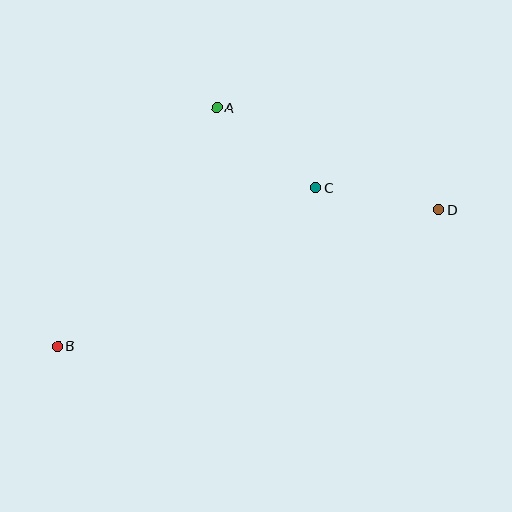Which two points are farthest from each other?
Points B and D are farthest from each other.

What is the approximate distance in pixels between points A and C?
The distance between A and C is approximately 128 pixels.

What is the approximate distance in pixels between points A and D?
The distance between A and D is approximately 244 pixels.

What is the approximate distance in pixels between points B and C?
The distance between B and C is approximately 303 pixels.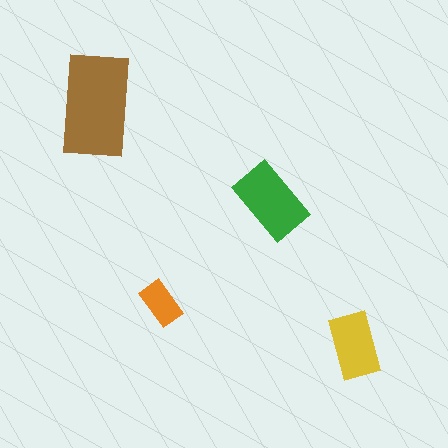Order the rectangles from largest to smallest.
the brown one, the green one, the yellow one, the orange one.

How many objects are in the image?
There are 4 objects in the image.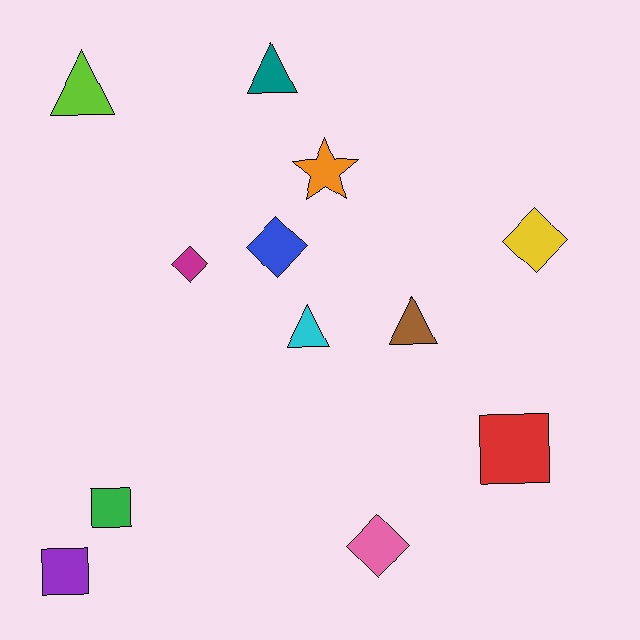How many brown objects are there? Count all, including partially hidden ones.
There is 1 brown object.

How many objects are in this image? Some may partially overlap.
There are 12 objects.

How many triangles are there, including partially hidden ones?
There are 4 triangles.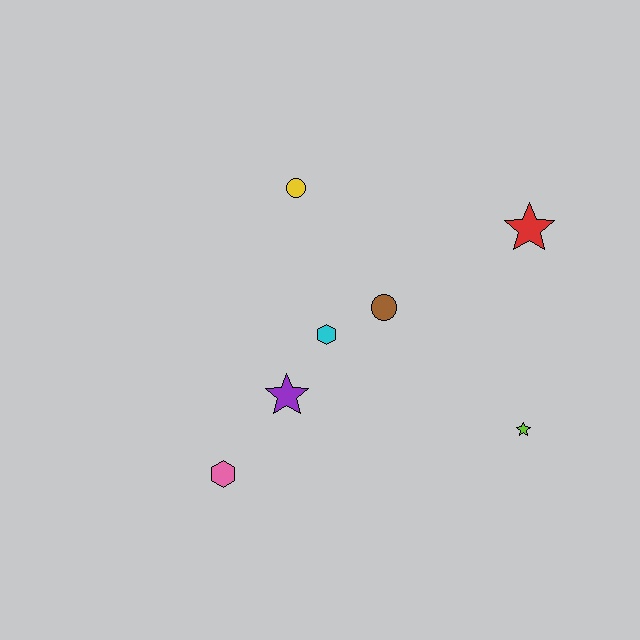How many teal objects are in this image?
There are no teal objects.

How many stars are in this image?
There are 3 stars.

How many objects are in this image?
There are 7 objects.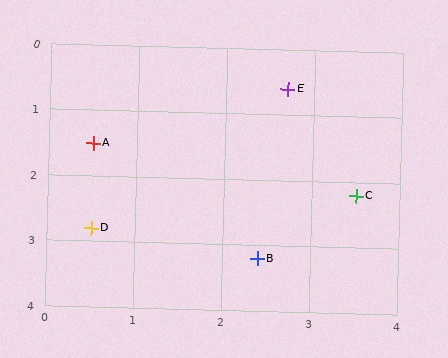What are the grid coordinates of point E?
Point E is at approximately (2.7, 0.6).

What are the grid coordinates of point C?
Point C is at approximately (3.5, 2.2).